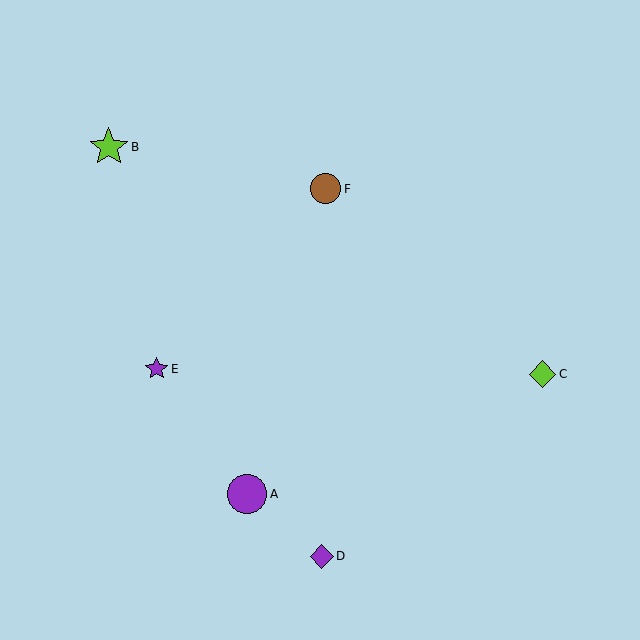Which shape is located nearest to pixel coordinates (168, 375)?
The purple star (labeled E) at (157, 369) is nearest to that location.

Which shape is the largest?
The purple circle (labeled A) is the largest.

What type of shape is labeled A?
Shape A is a purple circle.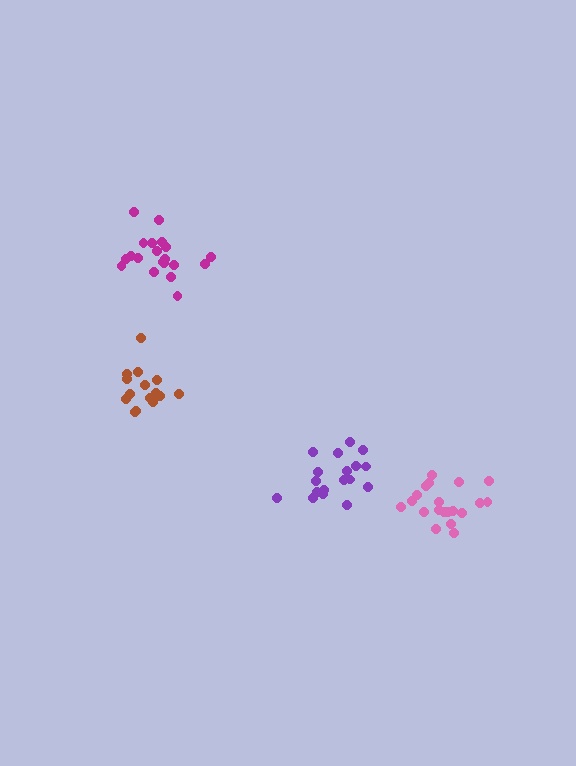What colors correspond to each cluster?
The clusters are colored: pink, purple, brown, magenta.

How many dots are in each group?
Group 1: 21 dots, Group 2: 18 dots, Group 3: 15 dots, Group 4: 20 dots (74 total).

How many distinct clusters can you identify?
There are 4 distinct clusters.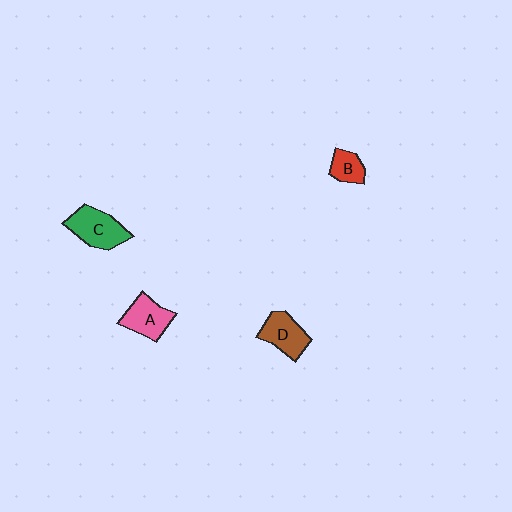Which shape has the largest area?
Shape C (green).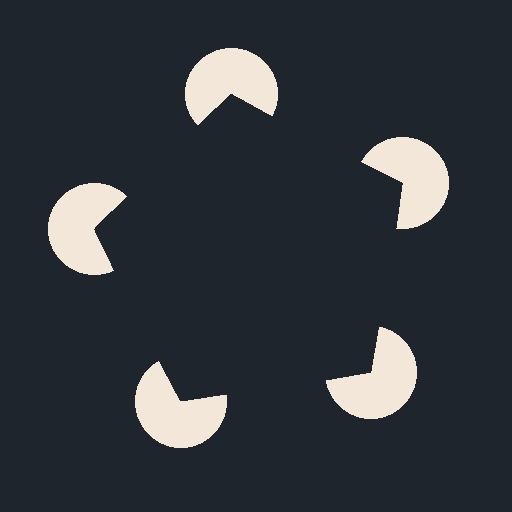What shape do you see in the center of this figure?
An illusory pentagon — its edges are inferred from the aligned wedge cuts in the pac-man discs, not physically drawn.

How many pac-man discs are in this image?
There are 5 — one at each vertex of the illusory pentagon.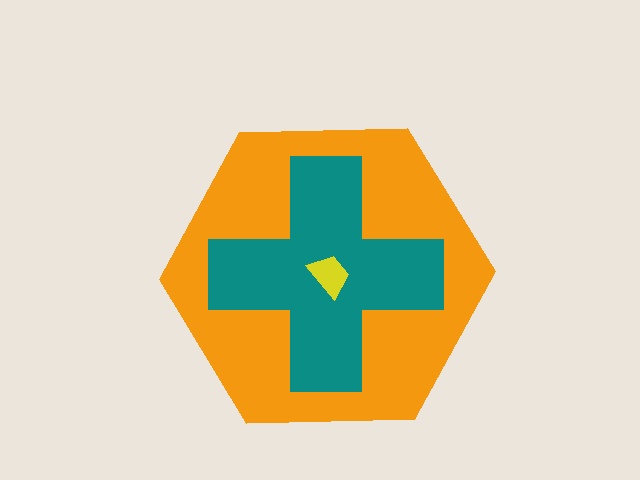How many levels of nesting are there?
3.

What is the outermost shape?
The orange hexagon.